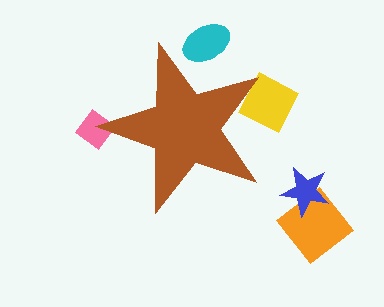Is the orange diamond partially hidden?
No, the orange diamond is fully visible.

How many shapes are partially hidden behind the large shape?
3 shapes are partially hidden.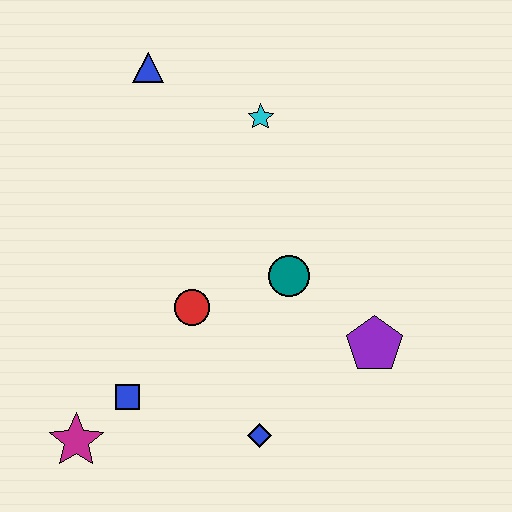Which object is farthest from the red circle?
The blue triangle is farthest from the red circle.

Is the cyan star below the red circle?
No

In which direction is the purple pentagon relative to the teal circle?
The purple pentagon is to the right of the teal circle.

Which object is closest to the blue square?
The magenta star is closest to the blue square.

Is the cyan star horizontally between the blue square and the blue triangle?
No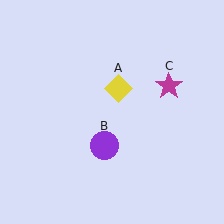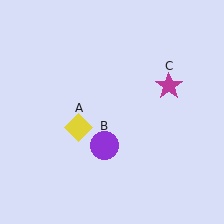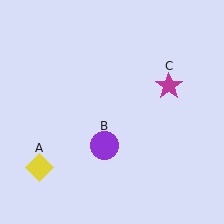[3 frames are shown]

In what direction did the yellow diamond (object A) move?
The yellow diamond (object A) moved down and to the left.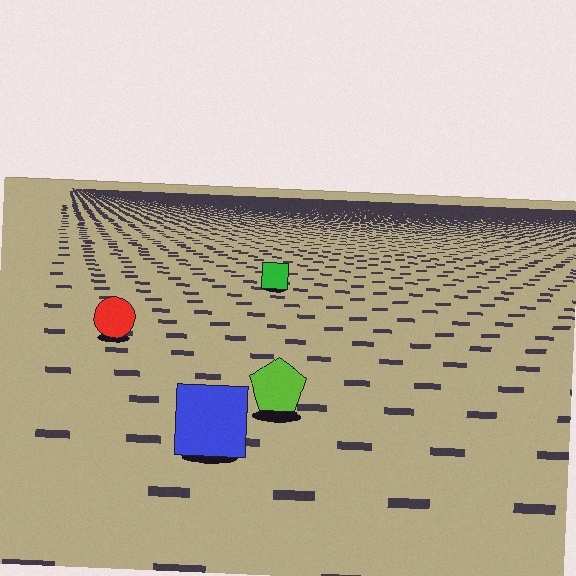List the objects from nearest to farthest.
From nearest to farthest: the blue square, the lime pentagon, the red circle, the green square.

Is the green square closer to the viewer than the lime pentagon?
No. The lime pentagon is closer — you can tell from the texture gradient: the ground texture is coarser near it.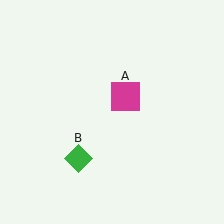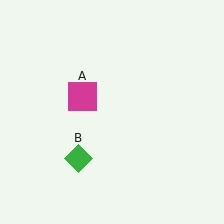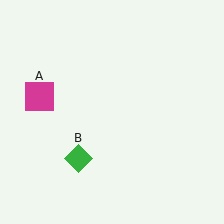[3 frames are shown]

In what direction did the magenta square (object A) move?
The magenta square (object A) moved left.